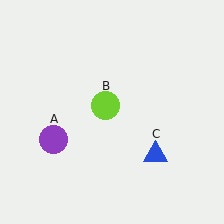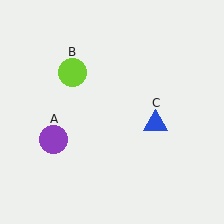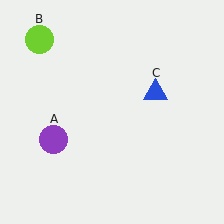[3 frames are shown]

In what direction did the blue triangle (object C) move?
The blue triangle (object C) moved up.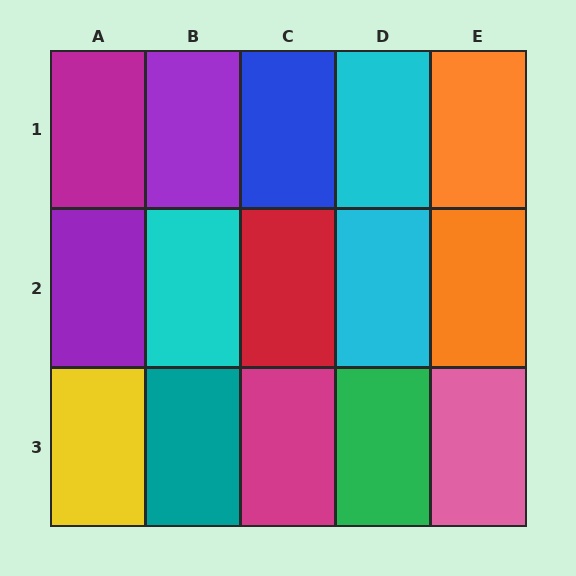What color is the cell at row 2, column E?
Orange.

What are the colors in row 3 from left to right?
Yellow, teal, magenta, green, pink.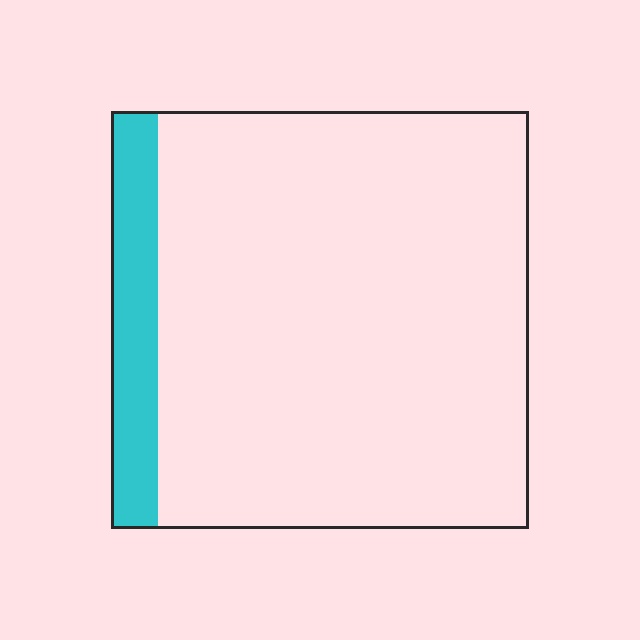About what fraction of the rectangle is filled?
About one tenth (1/10).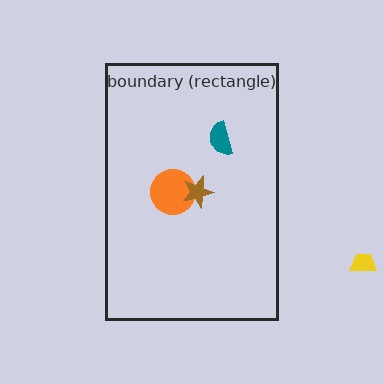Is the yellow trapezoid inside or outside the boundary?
Outside.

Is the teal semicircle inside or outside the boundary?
Inside.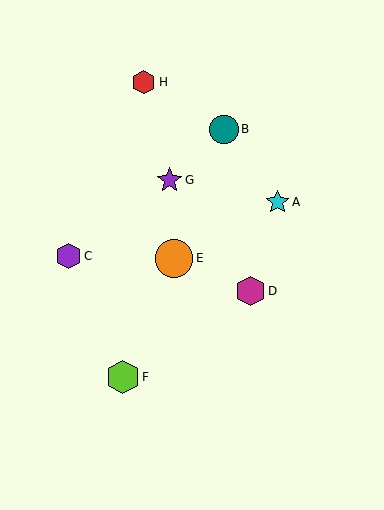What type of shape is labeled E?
Shape E is an orange circle.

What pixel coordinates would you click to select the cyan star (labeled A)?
Click at (277, 202) to select the cyan star A.